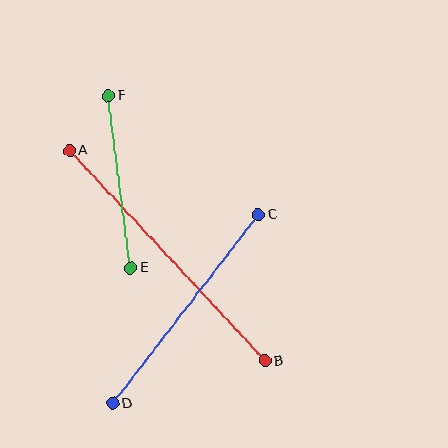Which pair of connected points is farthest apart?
Points A and B are farthest apart.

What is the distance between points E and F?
The distance is approximately 174 pixels.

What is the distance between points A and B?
The distance is approximately 287 pixels.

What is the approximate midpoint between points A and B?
The midpoint is at approximately (167, 256) pixels.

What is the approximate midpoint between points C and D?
The midpoint is at approximately (185, 309) pixels.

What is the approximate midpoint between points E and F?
The midpoint is at approximately (120, 182) pixels.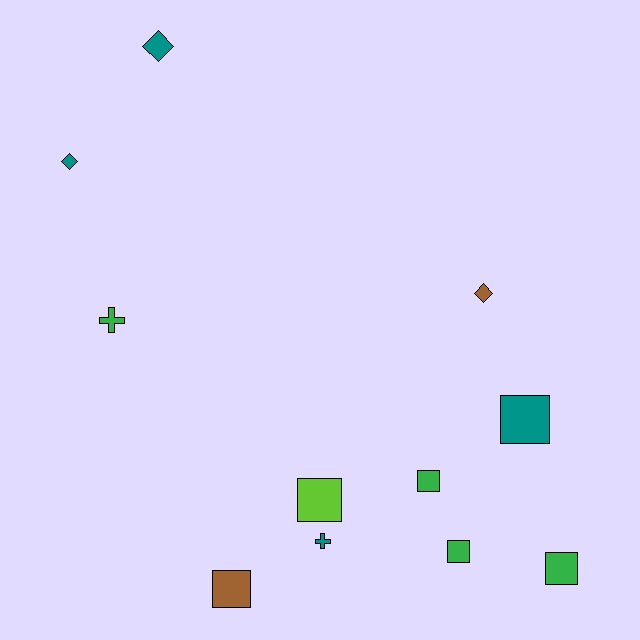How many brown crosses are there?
There are no brown crosses.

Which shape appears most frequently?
Square, with 6 objects.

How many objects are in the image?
There are 11 objects.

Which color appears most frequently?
Green, with 4 objects.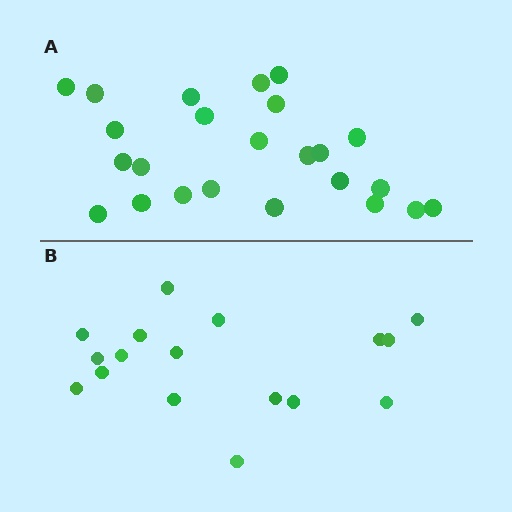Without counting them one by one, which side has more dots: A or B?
Region A (the top region) has more dots.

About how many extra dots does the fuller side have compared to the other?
Region A has roughly 8 or so more dots than region B.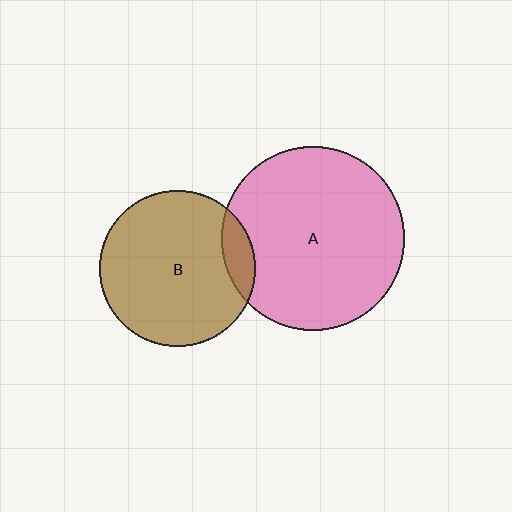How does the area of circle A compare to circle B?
Approximately 1.4 times.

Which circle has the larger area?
Circle A (pink).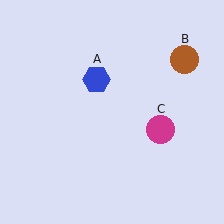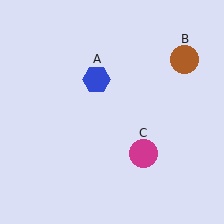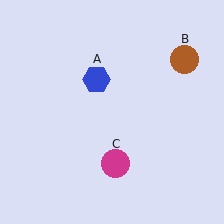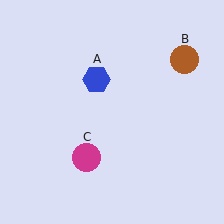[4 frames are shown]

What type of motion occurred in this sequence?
The magenta circle (object C) rotated clockwise around the center of the scene.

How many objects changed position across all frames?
1 object changed position: magenta circle (object C).